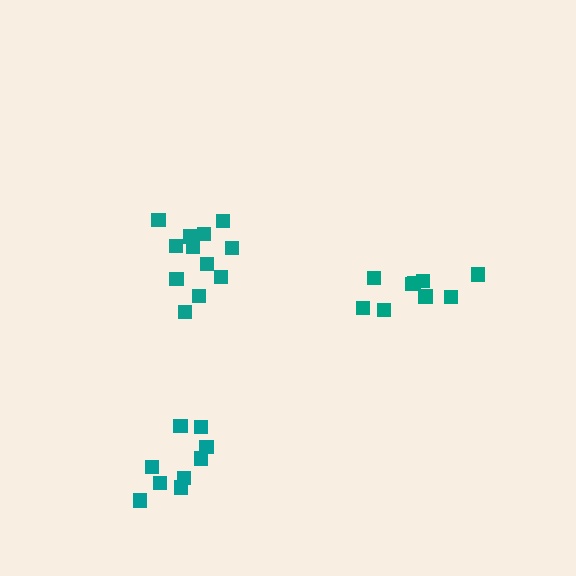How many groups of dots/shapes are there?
There are 3 groups.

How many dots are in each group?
Group 1: 12 dots, Group 2: 9 dots, Group 3: 9 dots (30 total).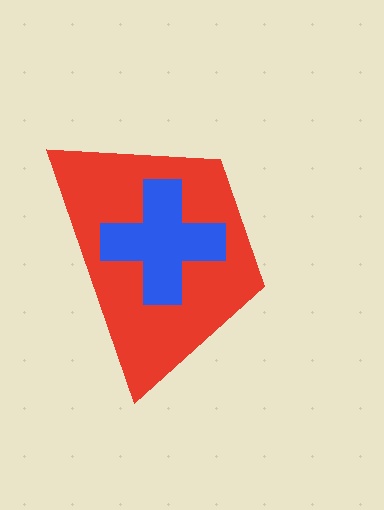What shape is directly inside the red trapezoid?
The blue cross.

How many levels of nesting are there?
2.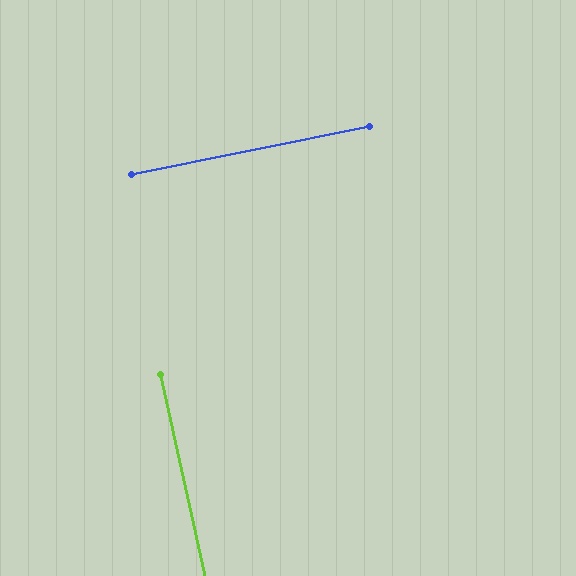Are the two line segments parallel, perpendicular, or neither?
Perpendicular — they meet at approximately 89°.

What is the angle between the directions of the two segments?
Approximately 89 degrees.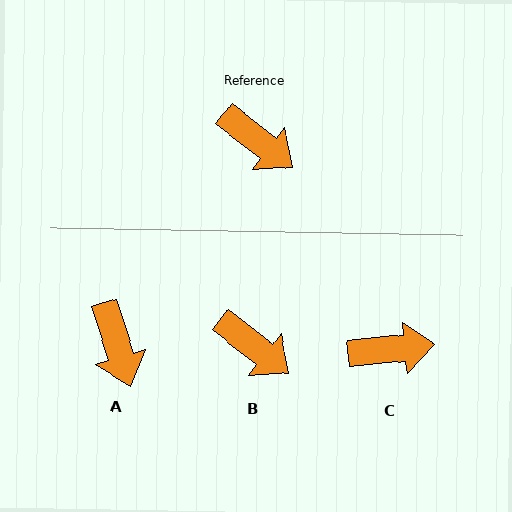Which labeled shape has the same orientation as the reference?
B.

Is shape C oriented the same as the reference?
No, it is off by about 44 degrees.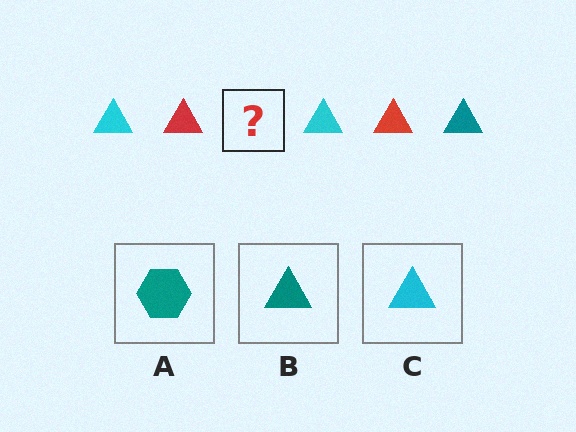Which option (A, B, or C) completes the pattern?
B.